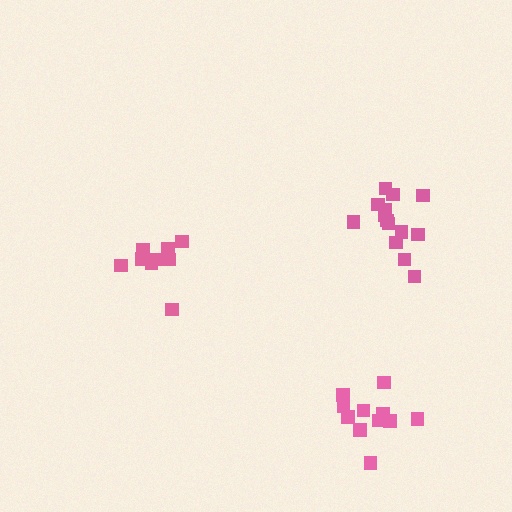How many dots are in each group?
Group 1: 9 dots, Group 2: 14 dots, Group 3: 11 dots (34 total).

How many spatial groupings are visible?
There are 3 spatial groupings.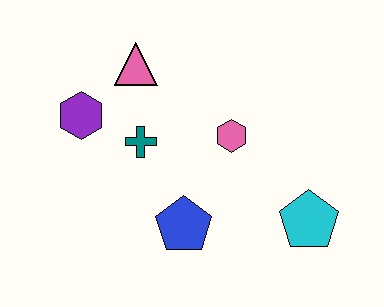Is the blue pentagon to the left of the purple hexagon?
No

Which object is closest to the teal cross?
The purple hexagon is closest to the teal cross.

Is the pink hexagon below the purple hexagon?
Yes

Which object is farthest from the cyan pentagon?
The purple hexagon is farthest from the cyan pentagon.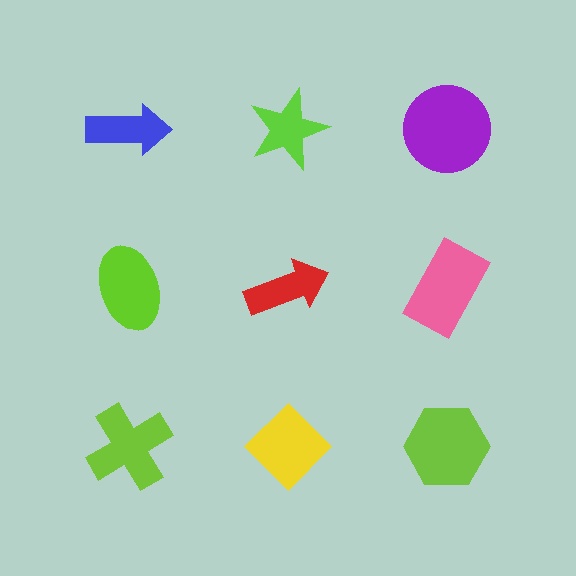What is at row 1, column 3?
A purple circle.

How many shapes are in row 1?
3 shapes.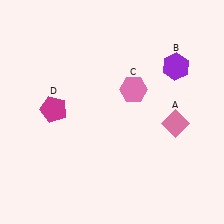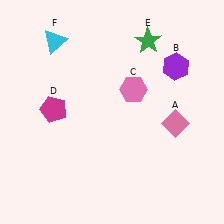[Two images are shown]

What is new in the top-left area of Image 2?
A cyan triangle (F) was added in the top-left area of Image 2.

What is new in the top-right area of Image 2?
A green star (E) was added in the top-right area of Image 2.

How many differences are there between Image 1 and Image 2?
There are 2 differences between the two images.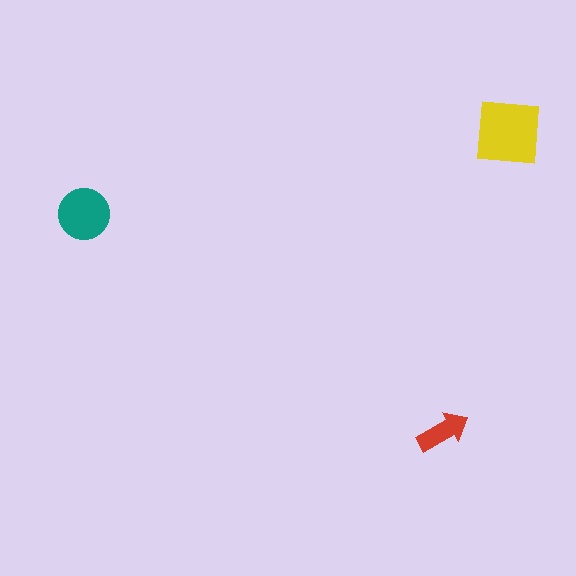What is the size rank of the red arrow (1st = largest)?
3rd.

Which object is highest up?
The yellow square is topmost.